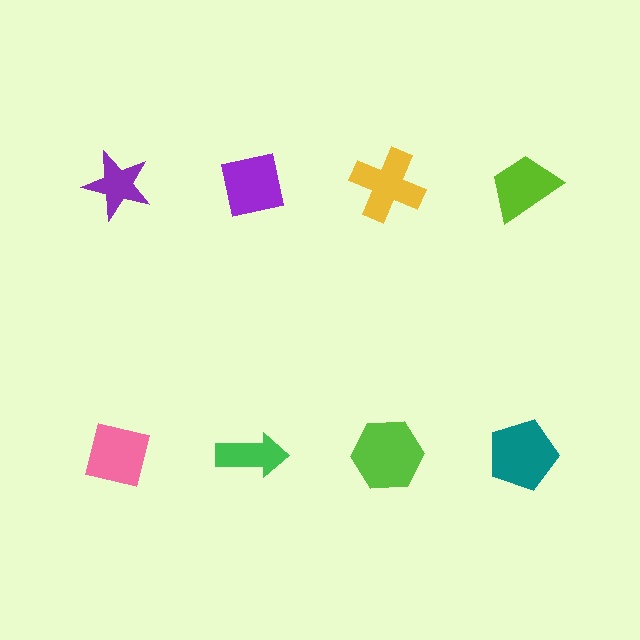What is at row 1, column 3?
A yellow cross.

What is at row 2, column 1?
A pink square.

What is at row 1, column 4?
A lime trapezoid.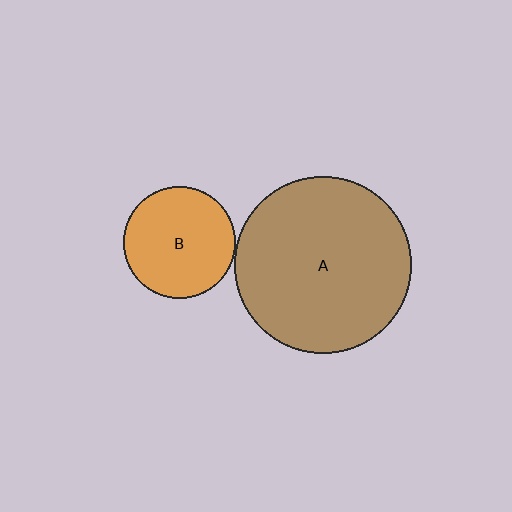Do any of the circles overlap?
No, none of the circles overlap.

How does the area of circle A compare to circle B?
Approximately 2.5 times.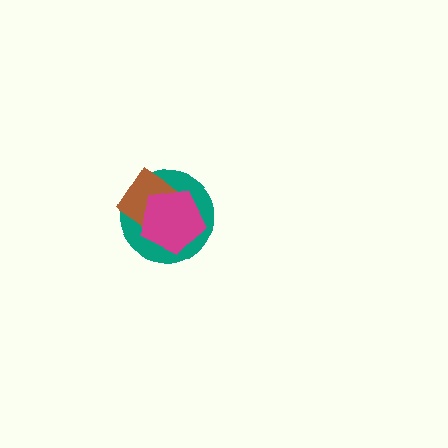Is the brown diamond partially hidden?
Yes, it is partially covered by another shape.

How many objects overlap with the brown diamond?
2 objects overlap with the brown diamond.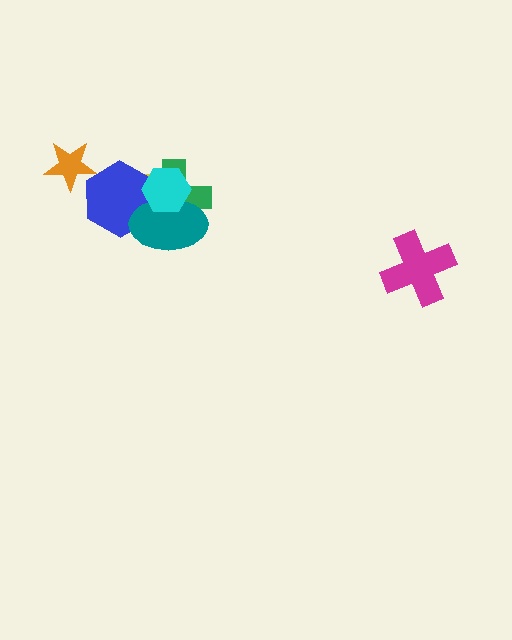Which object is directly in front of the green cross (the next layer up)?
The blue hexagon is directly in front of the green cross.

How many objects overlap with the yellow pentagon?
4 objects overlap with the yellow pentagon.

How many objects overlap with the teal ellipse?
4 objects overlap with the teal ellipse.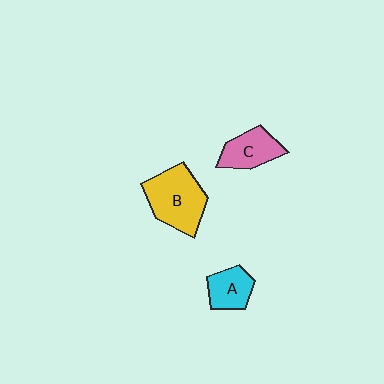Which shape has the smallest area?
Shape A (cyan).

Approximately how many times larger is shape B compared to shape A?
Approximately 1.9 times.